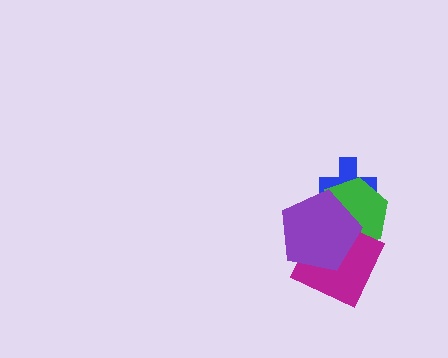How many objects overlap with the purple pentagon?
3 objects overlap with the purple pentagon.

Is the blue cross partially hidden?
Yes, it is partially covered by another shape.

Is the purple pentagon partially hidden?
No, no other shape covers it.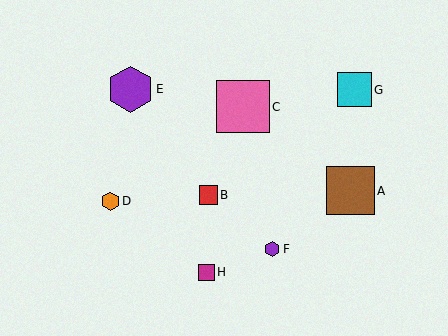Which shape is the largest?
The pink square (labeled C) is the largest.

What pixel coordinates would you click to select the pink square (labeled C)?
Click at (243, 107) to select the pink square C.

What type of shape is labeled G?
Shape G is a cyan square.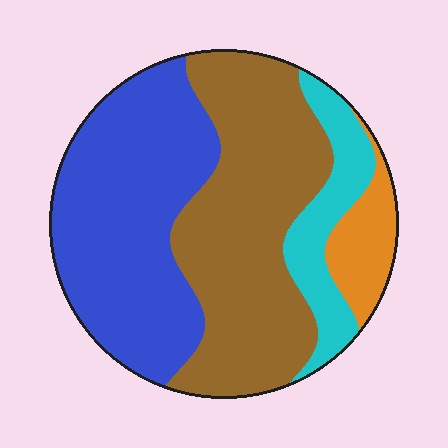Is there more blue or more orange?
Blue.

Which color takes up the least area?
Orange, at roughly 10%.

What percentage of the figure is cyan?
Cyan takes up about one eighth (1/8) of the figure.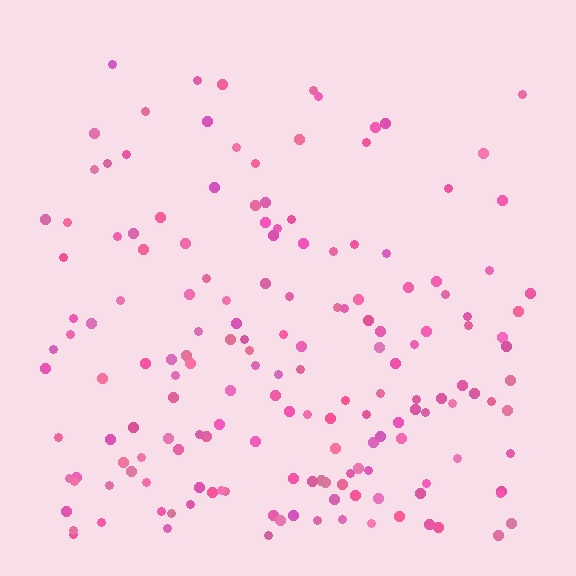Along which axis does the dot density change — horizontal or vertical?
Vertical.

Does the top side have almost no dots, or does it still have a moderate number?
Still a moderate number, just noticeably fewer than the bottom.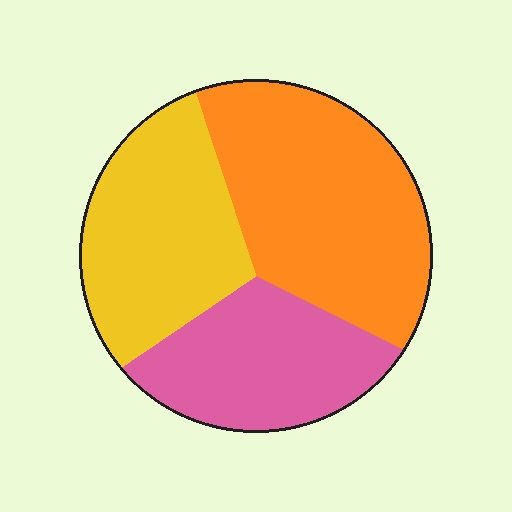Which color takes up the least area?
Pink, at roughly 25%.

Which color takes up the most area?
Orange, at roughly 40%.